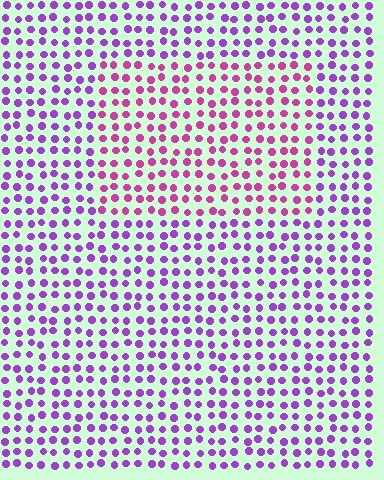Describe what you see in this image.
The image is filled with small purple elements in a uniform arrangement. A rectangle-shaped region is visible where the elements are tinted to a slightly different hue, forming a subtle color boundary.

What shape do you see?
I see a rectangle.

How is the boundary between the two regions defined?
The boundary is defined purely by a slight shift in hue (about 36 degrees). Spacing, size, and orientation are identical on both sides.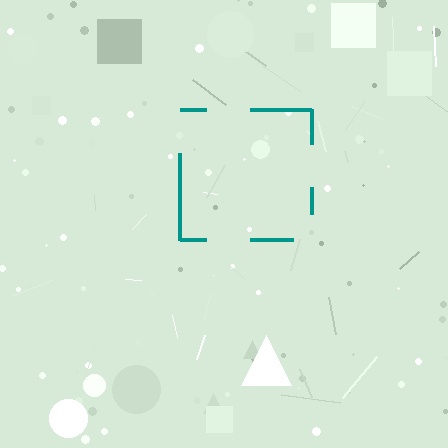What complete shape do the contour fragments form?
The contour fragments form a square.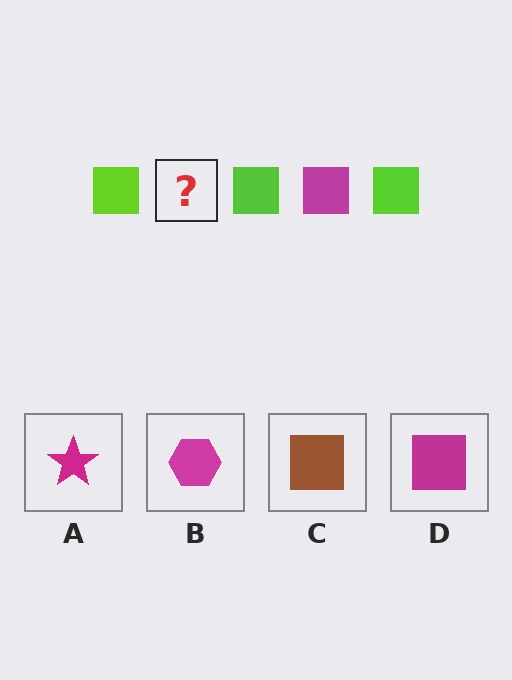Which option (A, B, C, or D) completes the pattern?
D.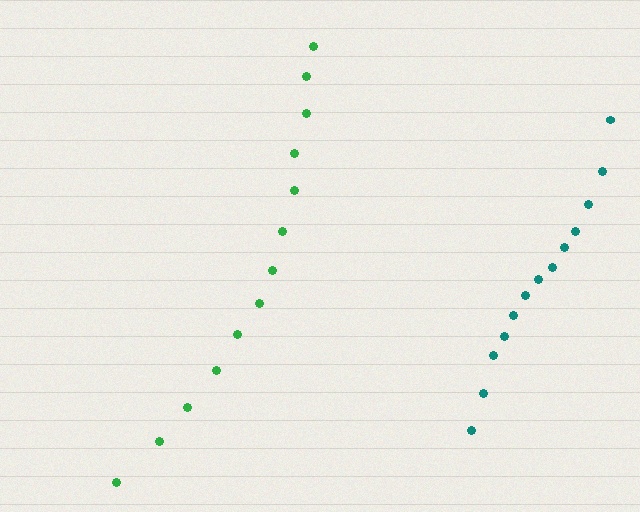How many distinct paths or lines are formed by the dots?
There are 2 distinct paths.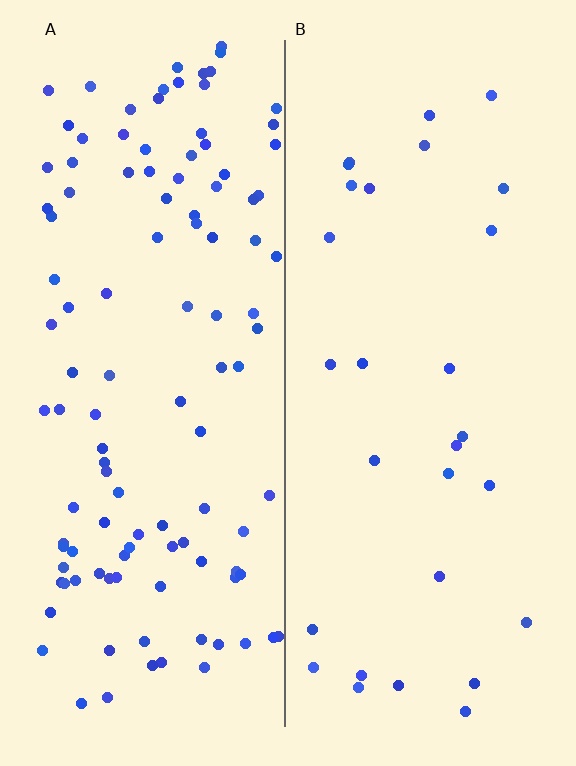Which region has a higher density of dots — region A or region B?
A (the left).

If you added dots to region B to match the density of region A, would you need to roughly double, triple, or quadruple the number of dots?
Approximately quadruple.